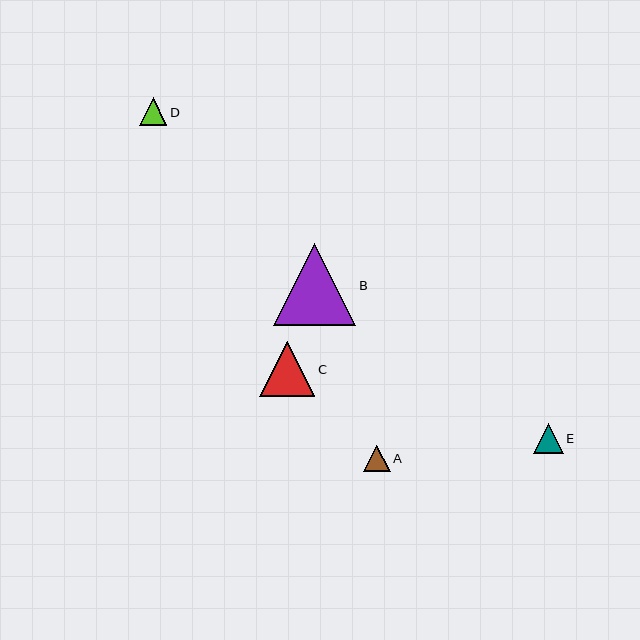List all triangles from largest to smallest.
From largest to smallest: B, C, E, D, A.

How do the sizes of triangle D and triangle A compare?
Triangle D and triangle A are approximately the same size.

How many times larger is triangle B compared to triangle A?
Triangle B is approximately 3.1 times the size of triangle A.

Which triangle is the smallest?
Triangle A is the smallest with a size of approximately 27 pixels.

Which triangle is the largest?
Triangle B is the largest with a size of approximately 82 pixels.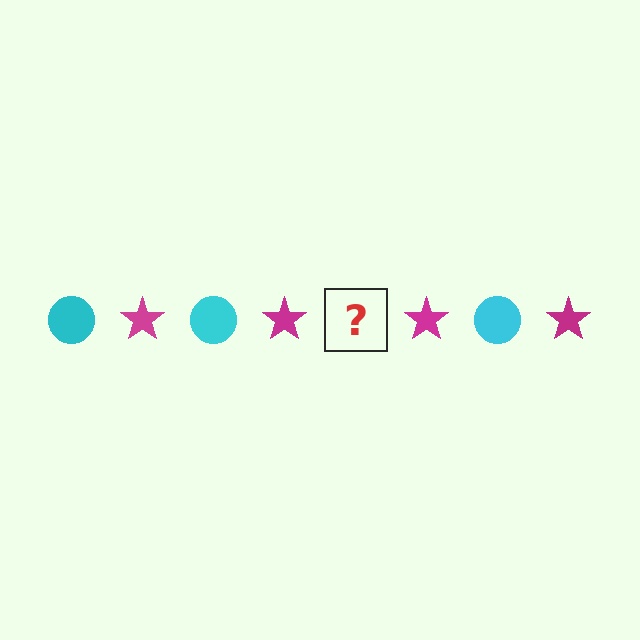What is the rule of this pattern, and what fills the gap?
The rule is that the pattern alternates between cyan circle and magenta star. The gap should be filled with a cyan circle.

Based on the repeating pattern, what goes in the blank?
The blank should be a cyan circle.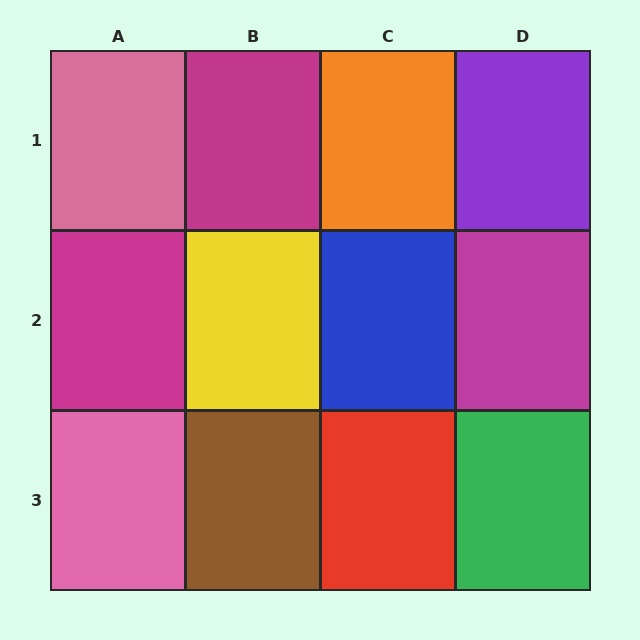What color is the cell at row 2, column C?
Blue.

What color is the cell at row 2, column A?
Magenta.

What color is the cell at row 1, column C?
Orange.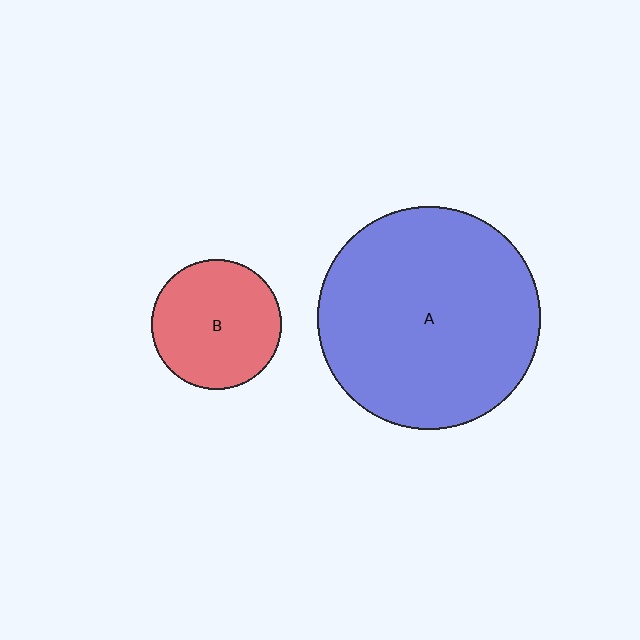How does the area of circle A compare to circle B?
Approximately 2.9 times.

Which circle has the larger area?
Circle A (blue).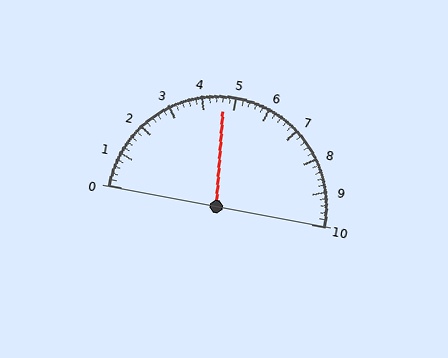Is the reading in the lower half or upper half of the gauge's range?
The reading is in the lower half of the range (0 to 10).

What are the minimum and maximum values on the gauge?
The gauge ranges from 0 to 10.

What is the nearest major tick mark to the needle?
The nearest major tick mark is 5.